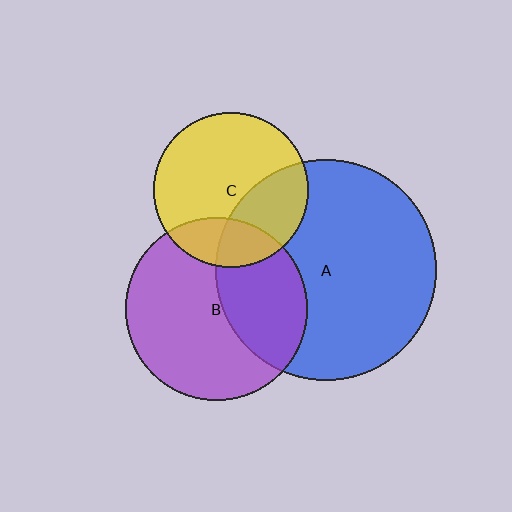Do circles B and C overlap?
Yes.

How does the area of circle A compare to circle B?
Approximately 1.5 times.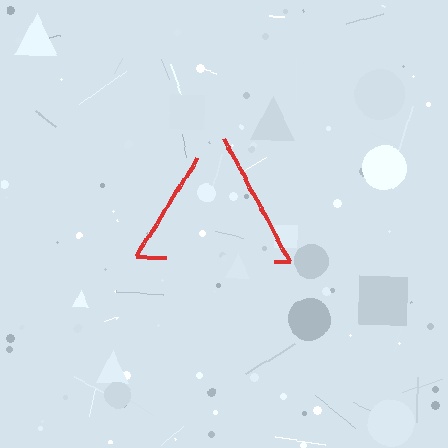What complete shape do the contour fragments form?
The contour fragments form a triangle.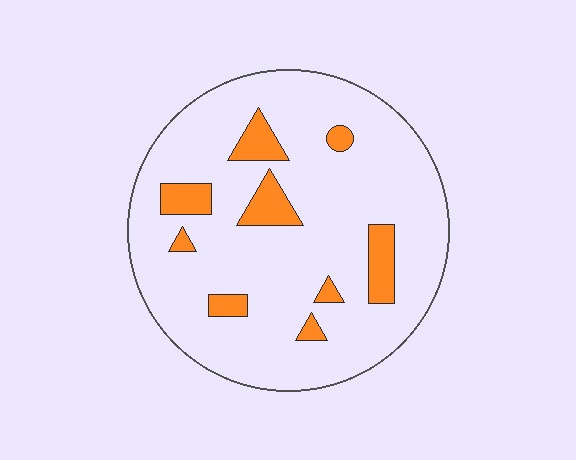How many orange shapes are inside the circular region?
9.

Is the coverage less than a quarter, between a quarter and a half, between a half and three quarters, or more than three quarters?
Less than a quarter.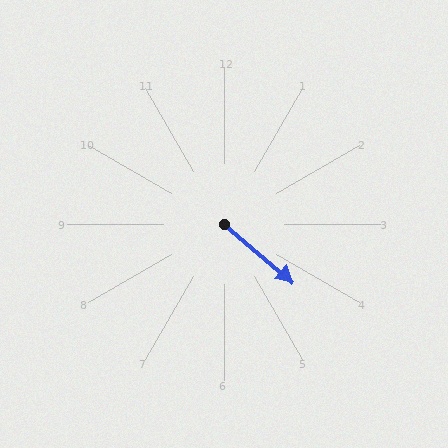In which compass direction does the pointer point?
Southeast.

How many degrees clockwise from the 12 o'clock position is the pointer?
Approximately 130 degrees.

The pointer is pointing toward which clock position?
Roughly 4 o'clock.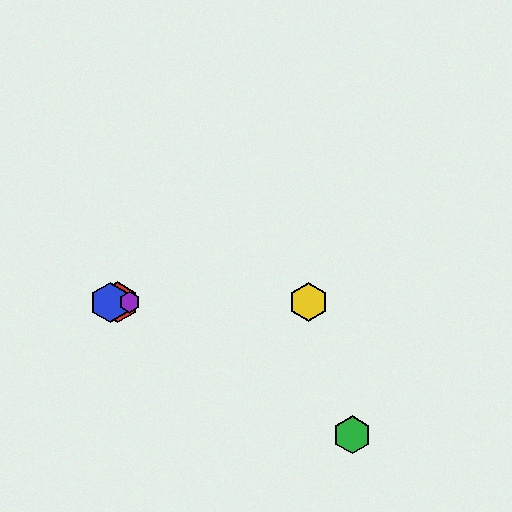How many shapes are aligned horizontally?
4 shapes (the red hexagon, the blue hexagon, the yellow hexagon, the purple hexagon) are aligned horizontally.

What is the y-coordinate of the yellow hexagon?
The yellow hexagon is at y≈302.